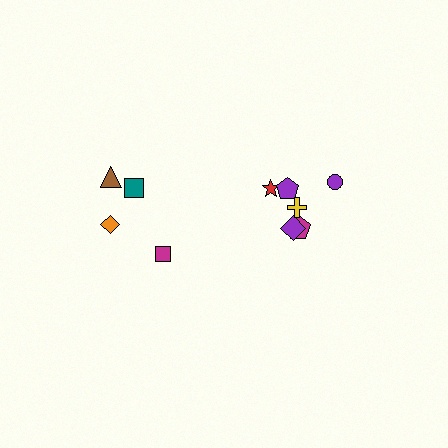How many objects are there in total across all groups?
There are 10 objects.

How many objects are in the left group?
There are 4 objects.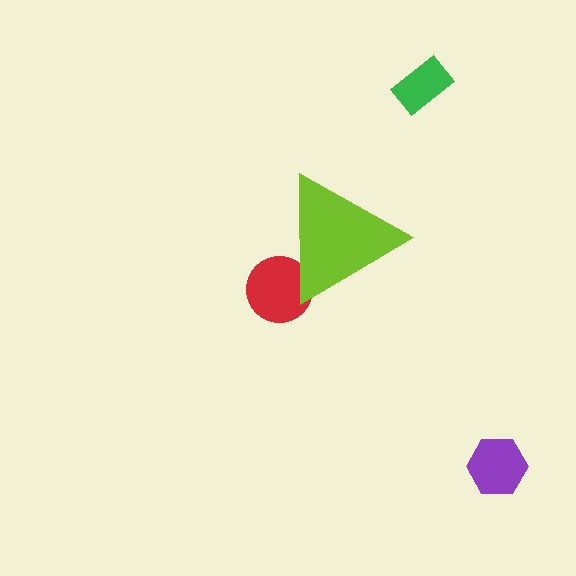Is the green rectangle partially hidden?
No, the green rectangle is fully visible.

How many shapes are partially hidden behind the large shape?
1 shape is partially hidden.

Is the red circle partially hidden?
Yes, the red circle is partially hidden behind the lime triangle.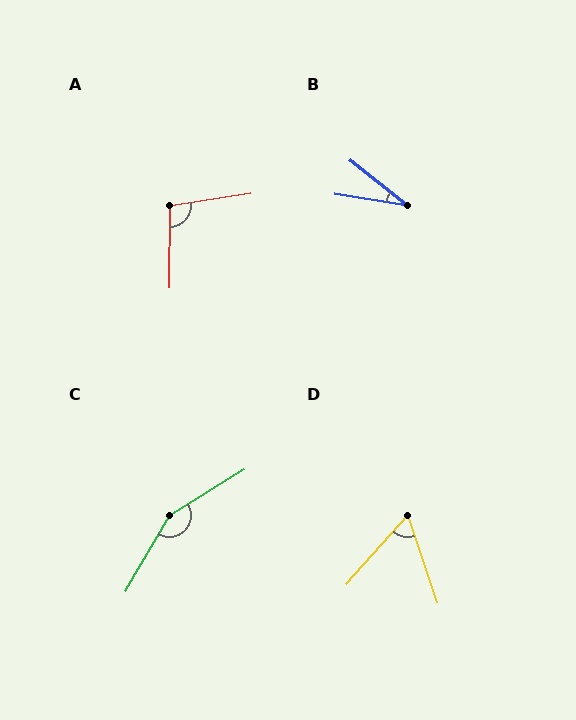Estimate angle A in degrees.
Approximately 99 degrees.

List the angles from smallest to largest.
B (29°), D (60°), A (99°), C (152°).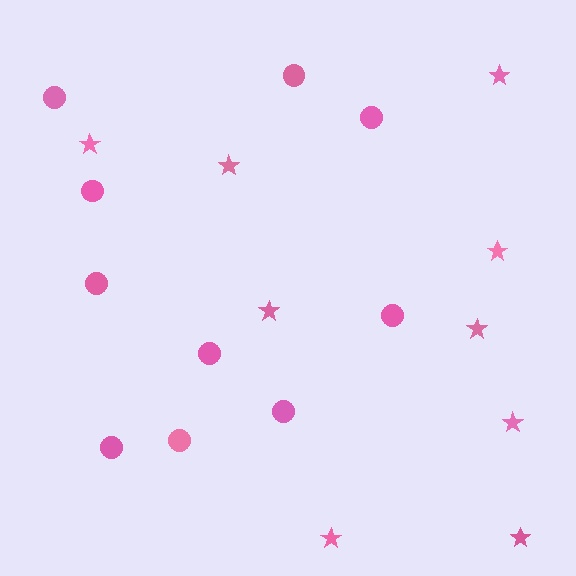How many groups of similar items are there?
There are 2 groups: one group of circles (10) and one group of stars (9).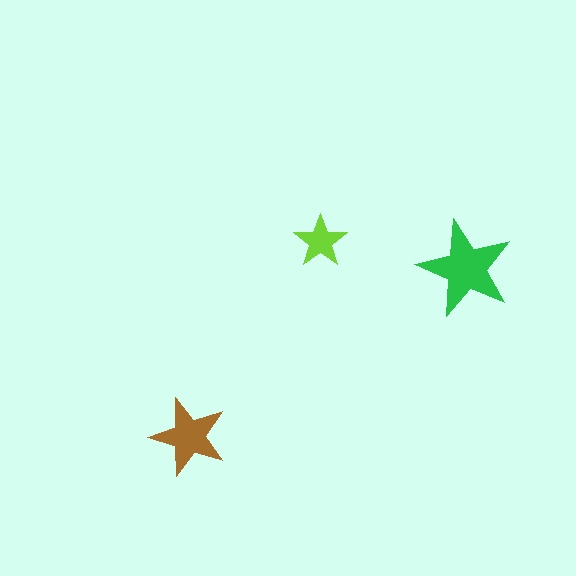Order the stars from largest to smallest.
the green one, the brown one, the lime one.